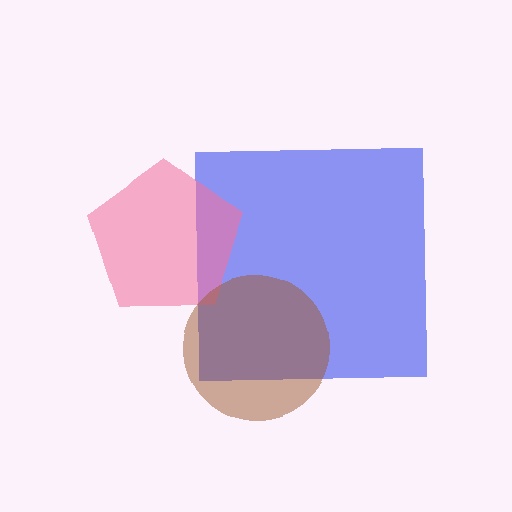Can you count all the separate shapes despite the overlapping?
Yes, there are 3 separate shapes.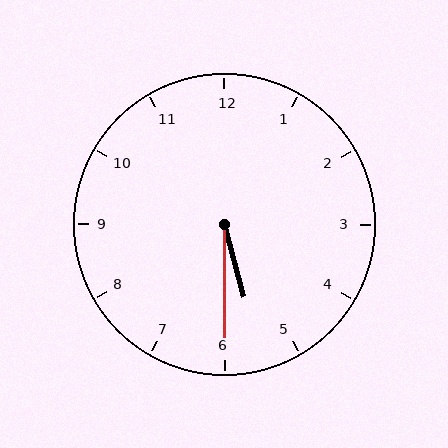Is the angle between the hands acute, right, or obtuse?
It is acute.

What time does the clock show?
5:30.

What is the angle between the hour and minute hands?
Approximately 15 degrees.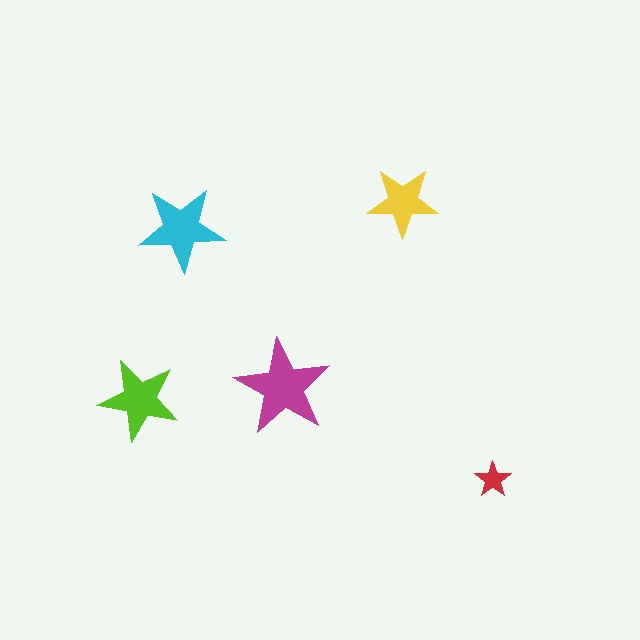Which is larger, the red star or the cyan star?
The cyan one.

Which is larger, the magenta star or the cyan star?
The magenta one.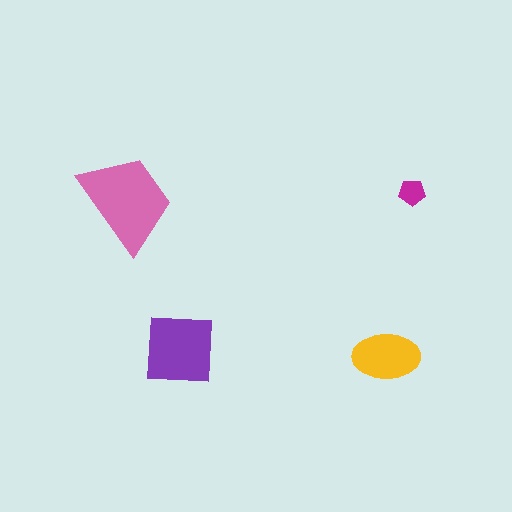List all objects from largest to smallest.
The pink trapezoid, the purple square, the yellow ellipse, the magenta pentagon.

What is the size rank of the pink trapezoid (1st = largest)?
1st.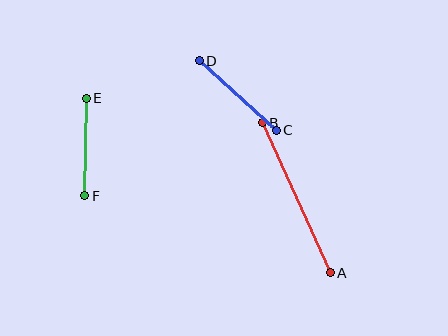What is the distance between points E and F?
The distance is approximately 98 pixels.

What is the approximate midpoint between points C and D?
The midpoint is at approximately (238, 96) pixels.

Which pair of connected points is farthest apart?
Points A and B are farthest apart.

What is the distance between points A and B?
The distance is approximately 165 pixels.